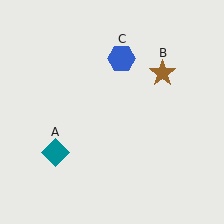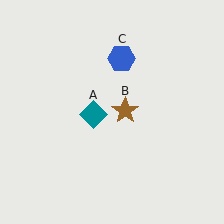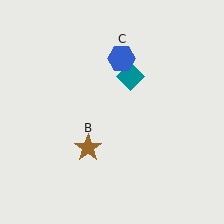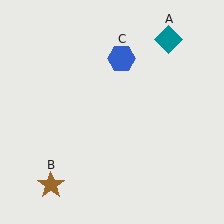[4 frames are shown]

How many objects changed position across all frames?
2 objects changed position: teal diamond (object A), brown star (object B).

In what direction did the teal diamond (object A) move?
The teal diamond (object A) moved up and to the right.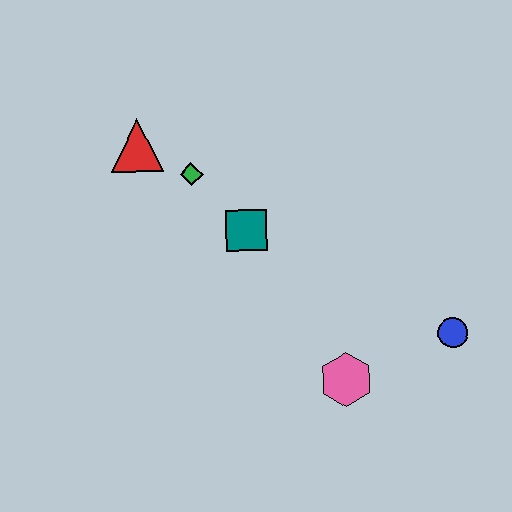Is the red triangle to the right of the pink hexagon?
No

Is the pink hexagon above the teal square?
No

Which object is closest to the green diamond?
The red triangle is closest to the green diamond.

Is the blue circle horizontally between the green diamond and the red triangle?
No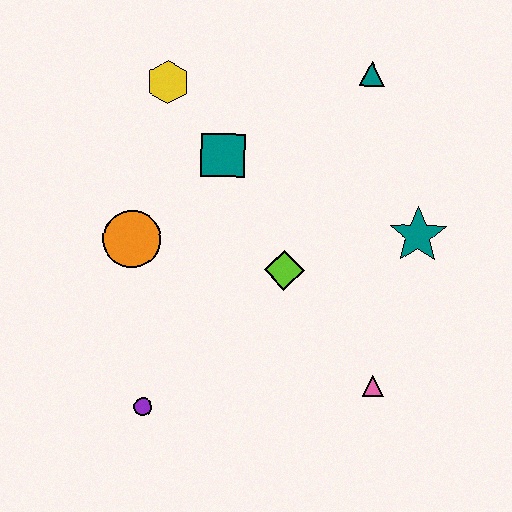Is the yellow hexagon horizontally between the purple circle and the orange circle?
No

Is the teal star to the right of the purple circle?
Yes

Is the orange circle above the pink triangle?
Yes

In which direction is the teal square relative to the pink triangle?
The teal square is above the pink triangle.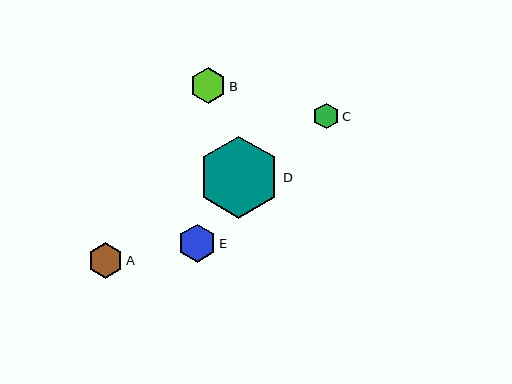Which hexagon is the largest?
Hexagon D is the largest with a size of approximately 82 pixels.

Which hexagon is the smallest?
Hexagon C is the smallest with a size of approximately 25 pixels.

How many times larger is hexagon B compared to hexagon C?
Hexagon B is approximately 1.4 times the size of hexagon C.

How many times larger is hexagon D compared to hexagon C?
Hexagon D is approximately 3.2 times the size of hexagon C.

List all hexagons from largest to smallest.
From largest to smallest: D, E, B, A, C.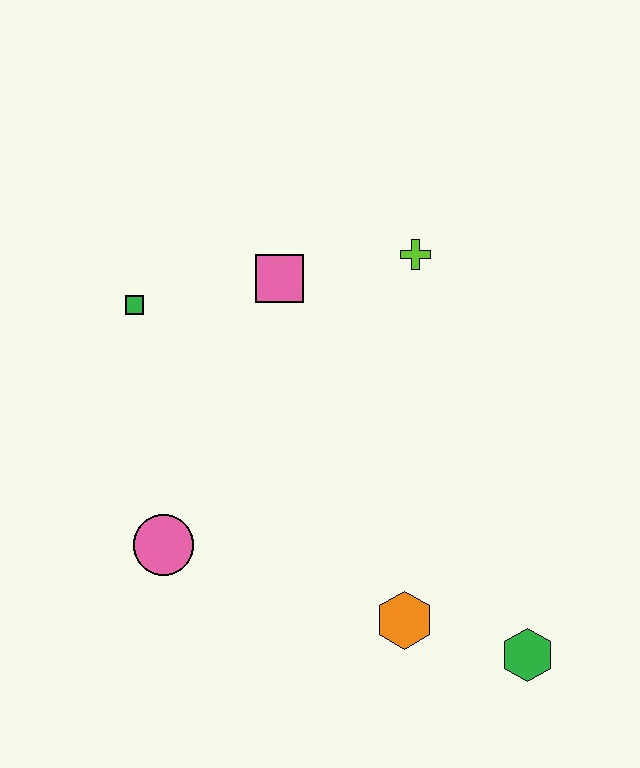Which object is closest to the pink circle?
The green square is closest to the pink circle.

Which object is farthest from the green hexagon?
The green square is farthest from the green hexagon.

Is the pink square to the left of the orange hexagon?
Yes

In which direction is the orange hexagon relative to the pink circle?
The orange hexagon is to the right of the pink circle.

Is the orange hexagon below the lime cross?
Yes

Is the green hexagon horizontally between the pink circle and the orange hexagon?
No